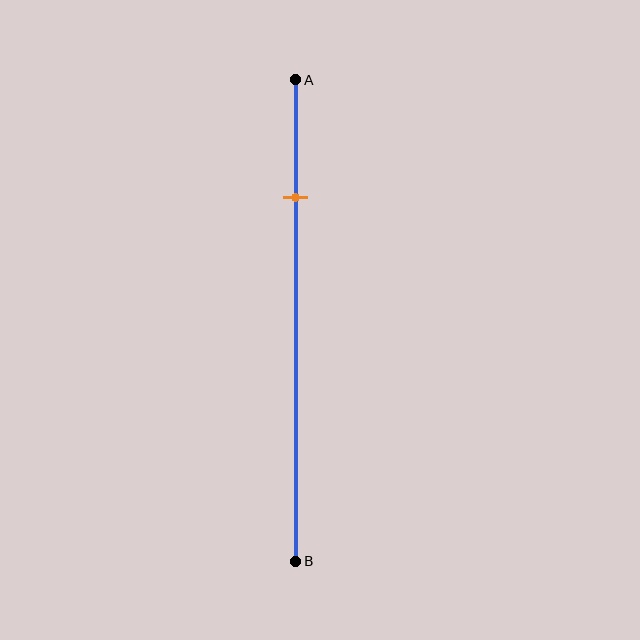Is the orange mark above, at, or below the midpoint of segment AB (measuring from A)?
The orange mark is above the midpoint of segment AB.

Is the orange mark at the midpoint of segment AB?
No, the mark is at about 25% from A, not at the 50% midpoint.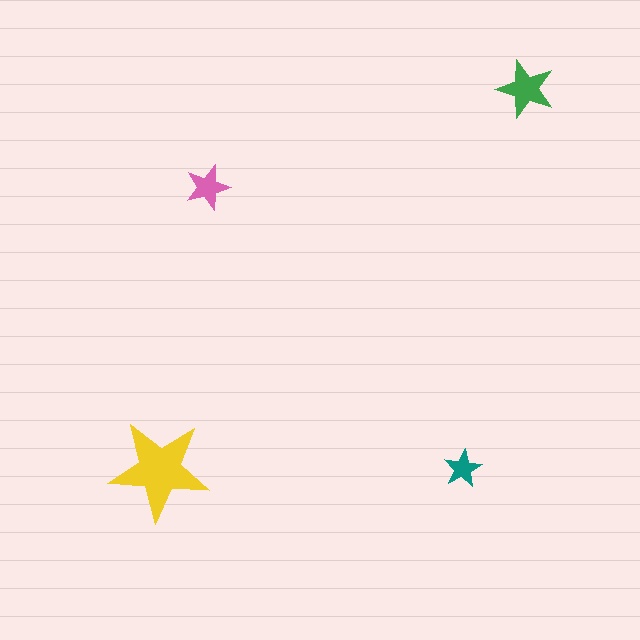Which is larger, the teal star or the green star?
The green one.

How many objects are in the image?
There are 4 objects in the image.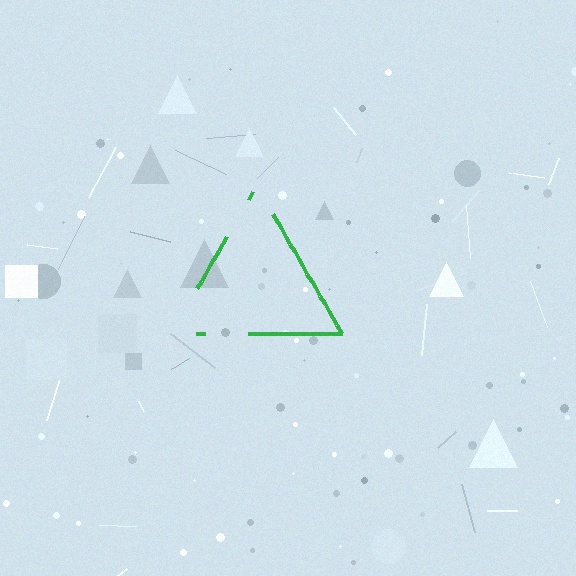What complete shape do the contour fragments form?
The contour fragments form a triangle.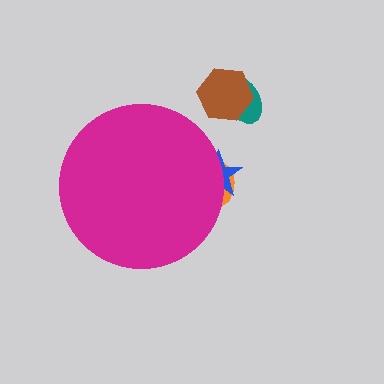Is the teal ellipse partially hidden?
No, the teal ellipse is fully visible.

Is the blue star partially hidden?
Yes, the blue star is partially hidden behind the magenta circle.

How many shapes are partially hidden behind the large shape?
2 shapes are partially hidden.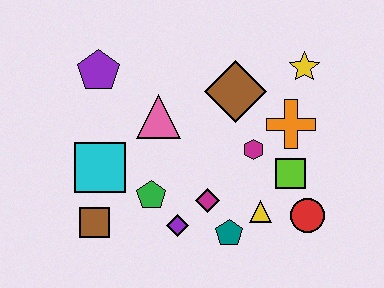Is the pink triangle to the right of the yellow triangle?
No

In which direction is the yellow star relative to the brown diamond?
The yellow star is to the right of the brown diamond.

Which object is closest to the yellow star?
The orange cross is closest to the yellow star.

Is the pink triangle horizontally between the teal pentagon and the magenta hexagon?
No